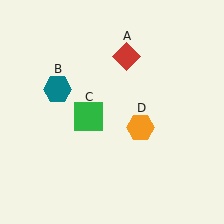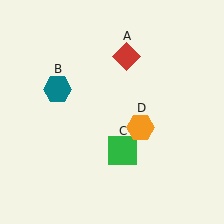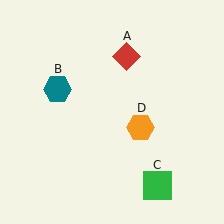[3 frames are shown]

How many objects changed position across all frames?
1 object changed position: green square (object C).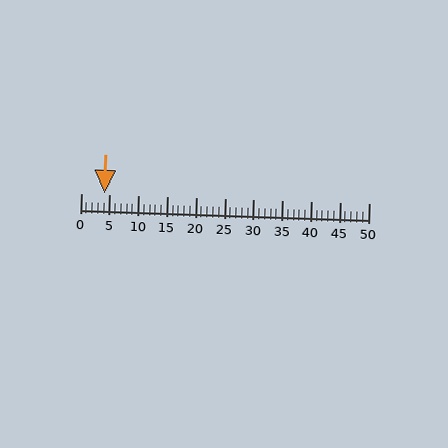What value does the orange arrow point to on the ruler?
The orange arrow points to approximately 4.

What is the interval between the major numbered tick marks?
The major tick marks are spaced 5 units apart.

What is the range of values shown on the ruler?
The ruler shows values from 0 to 50.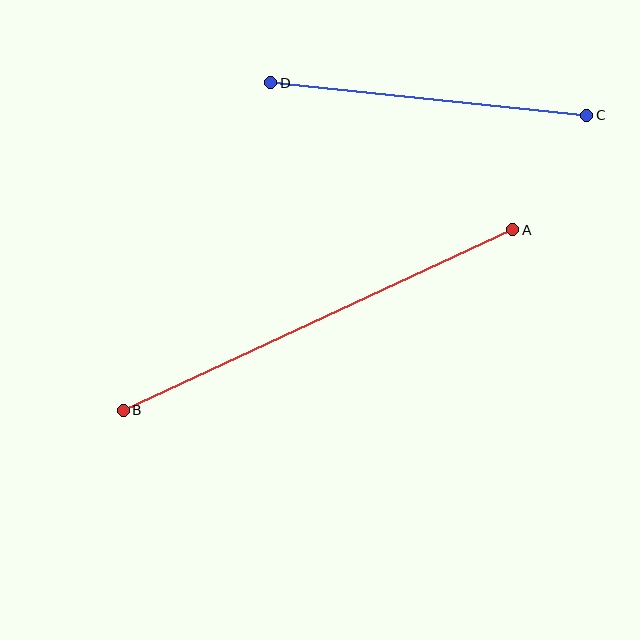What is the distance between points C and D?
The distance is approximately 317 pixels.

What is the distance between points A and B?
The distance is approximately 429 pixels.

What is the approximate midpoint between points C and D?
The midpoint is at approximately (429, 99) pixels.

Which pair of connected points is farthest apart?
Points A and B are farthest apart.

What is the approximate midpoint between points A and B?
The midpoint is at approximately (318, 320) pixels.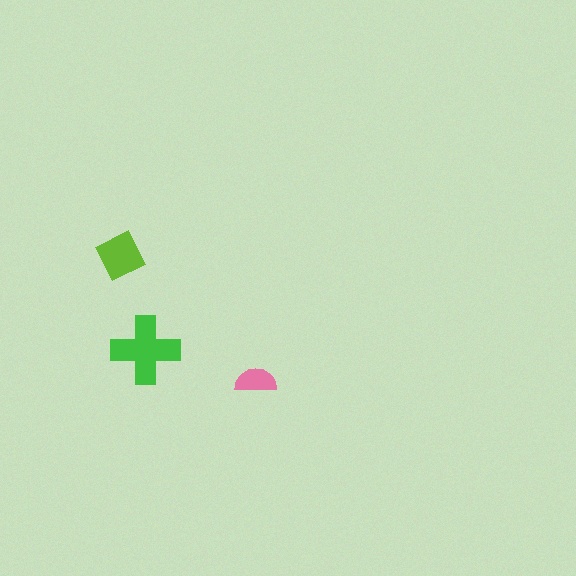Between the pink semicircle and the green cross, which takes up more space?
The green cross.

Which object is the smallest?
The pink semicircle.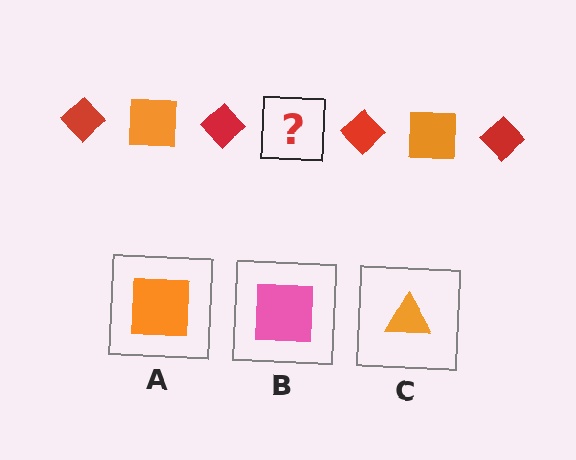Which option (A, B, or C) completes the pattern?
A.